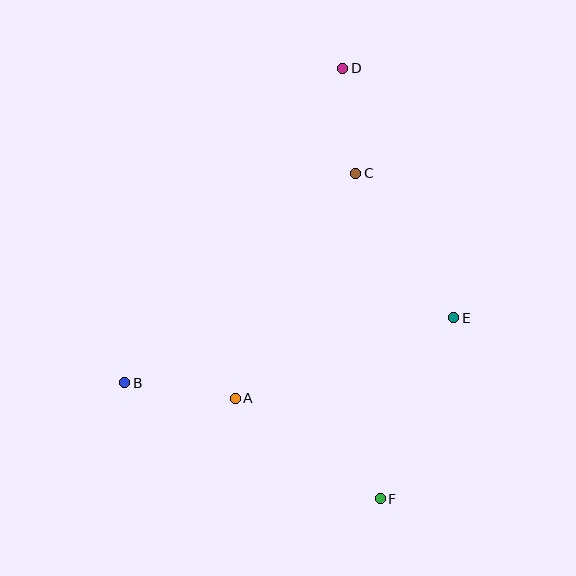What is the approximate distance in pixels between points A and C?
The distance between A and C is approximately 255 pixels.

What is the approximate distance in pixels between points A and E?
The distance between A and E is approximately 233 pixels.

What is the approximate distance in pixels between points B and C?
The distance between B and C is approximately 312 pixels.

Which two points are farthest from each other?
Points D and F are farthest from each other.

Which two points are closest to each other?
Points C and D are closest to each other.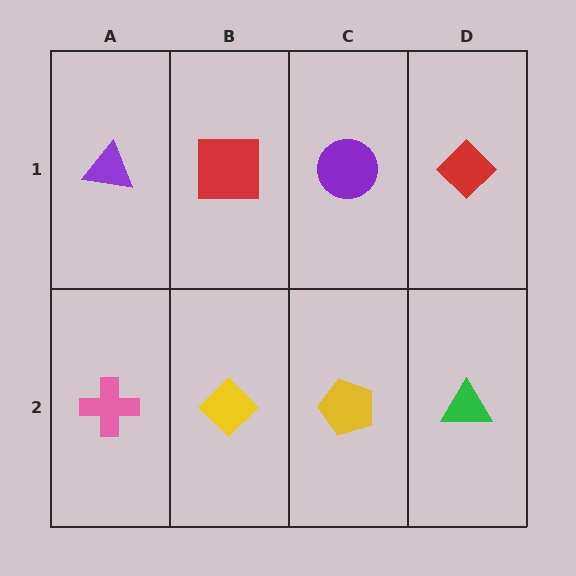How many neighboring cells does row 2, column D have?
2.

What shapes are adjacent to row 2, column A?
A purple triangle (row 1, column A), a yellow diamond (row 2, column B).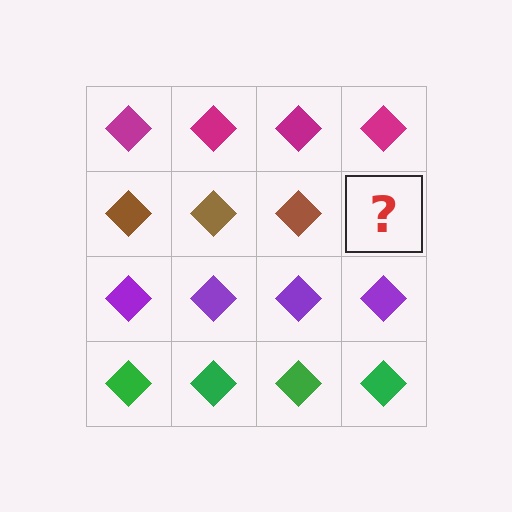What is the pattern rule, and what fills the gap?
The rule is that each row has a consistent color. The gap should be filled with a brown diamond.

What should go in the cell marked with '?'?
The missing cell should contain a brown diamond.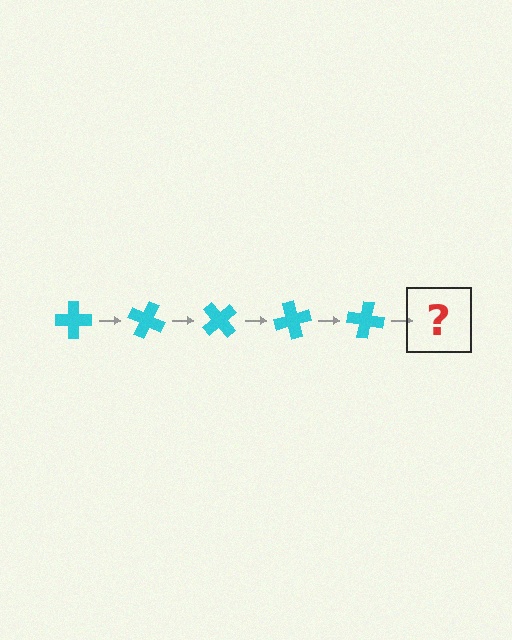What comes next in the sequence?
The next element should be a cyan cross rotated 125 degrees.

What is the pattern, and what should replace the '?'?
The pattern is that the cross rotates 25 degrees each step. The '?' should be a cyan cross rotated 125 degrees.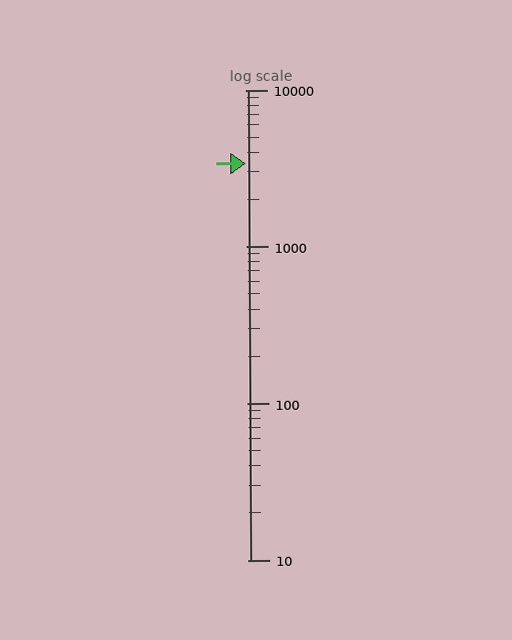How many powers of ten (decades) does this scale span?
The scale spans 3 decades, from 10 to 10000.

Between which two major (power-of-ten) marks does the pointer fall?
The pointer is between 1000 and 10000.